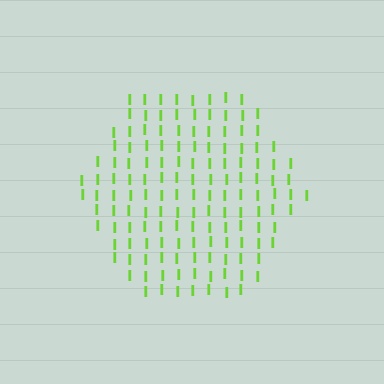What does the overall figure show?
The overall figure shows a hexagon.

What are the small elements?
The small elements are letter I's.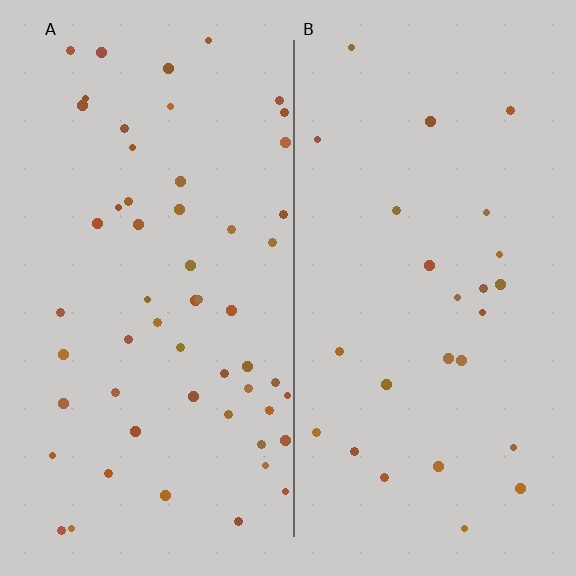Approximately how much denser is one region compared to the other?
Approximately 2.2× — region A over region B.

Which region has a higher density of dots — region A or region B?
A (the left).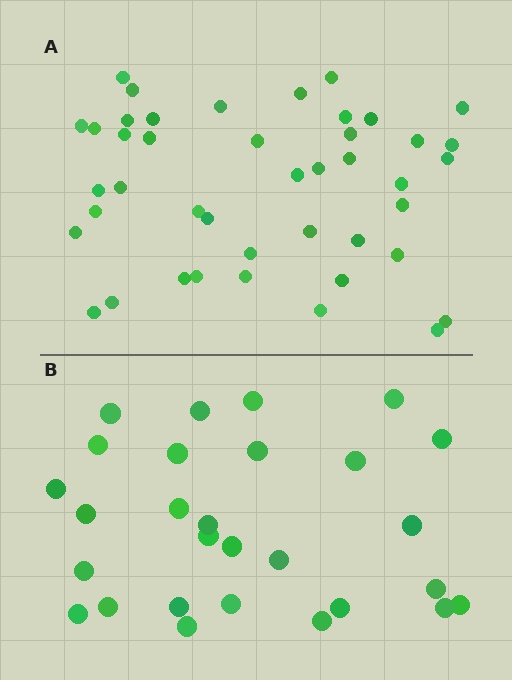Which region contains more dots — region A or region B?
Region A (the top region) has more dots.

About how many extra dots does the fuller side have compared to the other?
Region A has approximately 15 more dots than region B.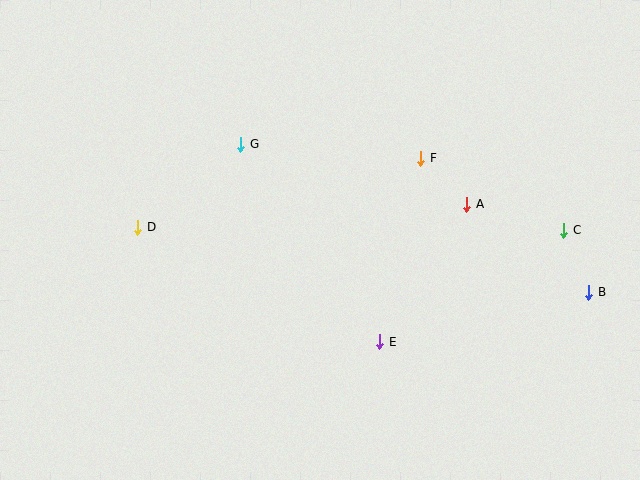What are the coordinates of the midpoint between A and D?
The midpoint between A and D is at (302, 216).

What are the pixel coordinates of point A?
Point A is at (467, 204).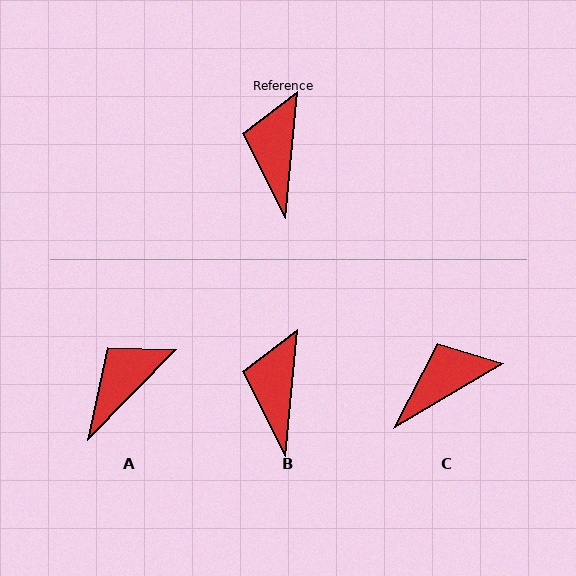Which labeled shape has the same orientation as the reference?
B.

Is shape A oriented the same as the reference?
No, it is off by about 39 degrees.